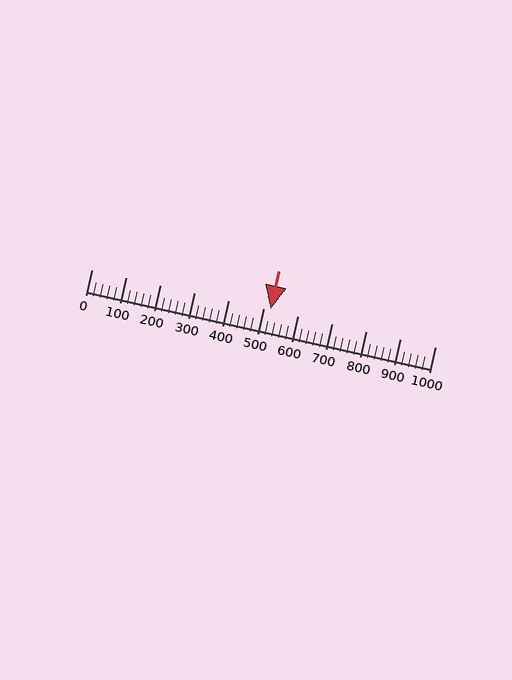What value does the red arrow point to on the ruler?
The red arrow points to approximately 520.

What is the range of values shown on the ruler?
The ruler shows values from 0 to 1000.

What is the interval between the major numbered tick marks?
The major tick marks are spaced 100 units apart.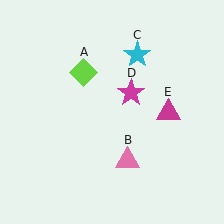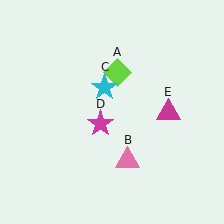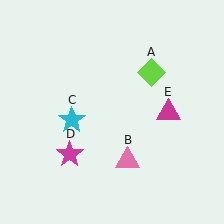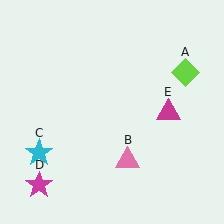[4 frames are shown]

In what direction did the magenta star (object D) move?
The magenta star (object D) moved down and to the left.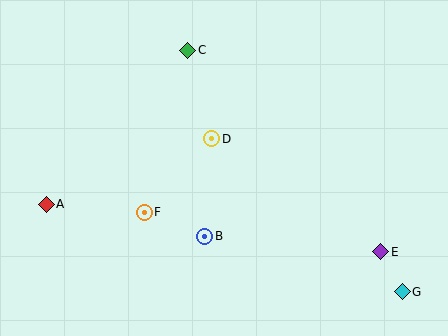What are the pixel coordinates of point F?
Point F is at (144, 212).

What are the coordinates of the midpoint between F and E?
The midpoint between F and E is at (263, 232).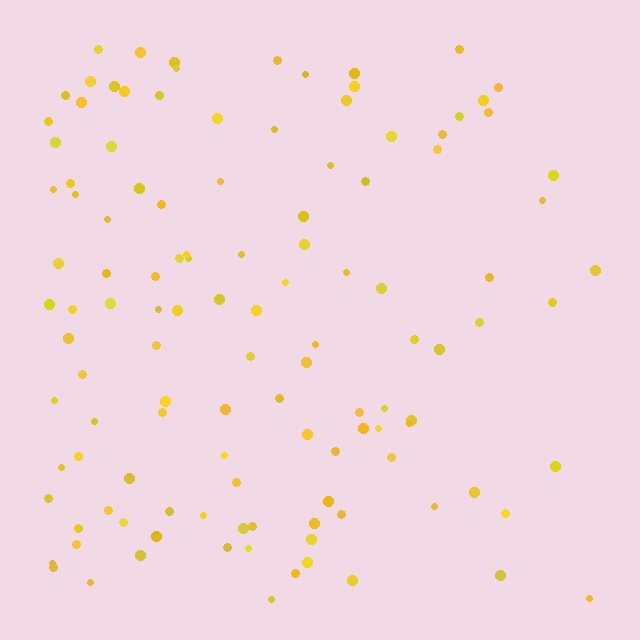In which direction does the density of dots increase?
From right to left, with the left side densest.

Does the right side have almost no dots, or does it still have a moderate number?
Still a moderate number, just noticeably fewer than the left.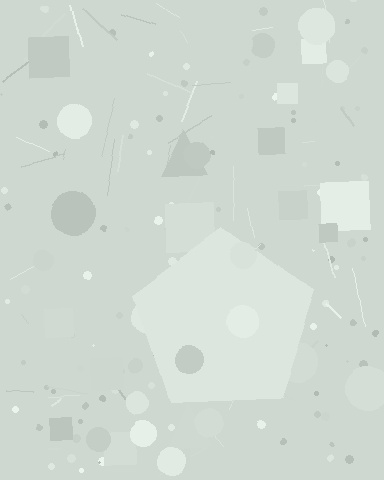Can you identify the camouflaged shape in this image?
The camouflaged shape is a pentagon.